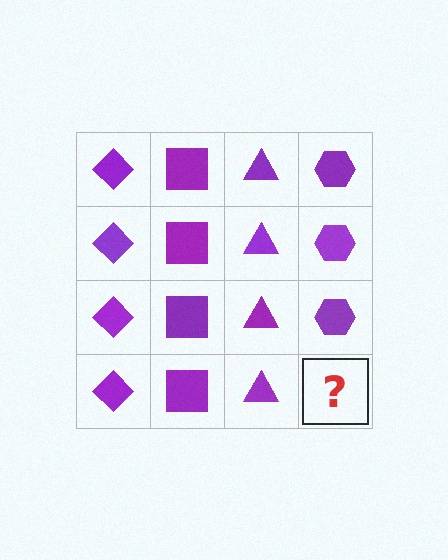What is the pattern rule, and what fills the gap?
The rule is that each column has a consistent shape. The gap should be filled with a purple hexagon.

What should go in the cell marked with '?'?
The missing cell should contain a purple hexagon.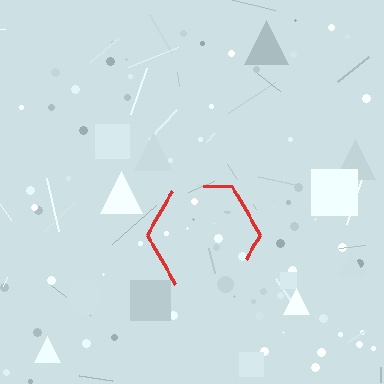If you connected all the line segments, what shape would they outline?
They would outline a hexagon.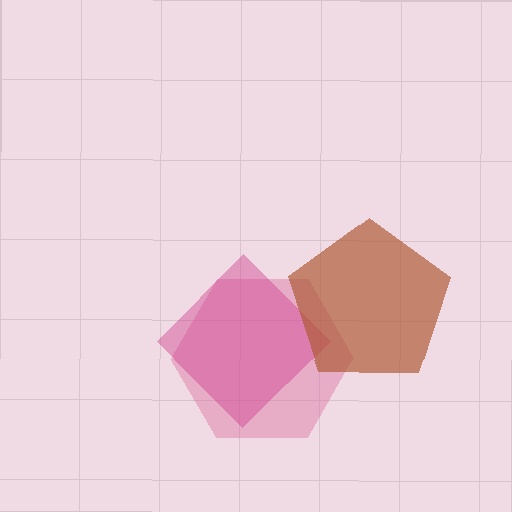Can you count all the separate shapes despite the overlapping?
Yes, there are 3 separate shapes.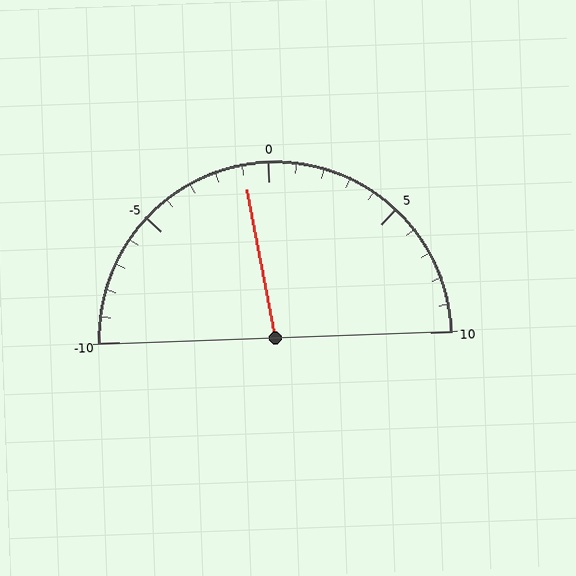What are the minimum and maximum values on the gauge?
The gauge ranges from -10 to 10.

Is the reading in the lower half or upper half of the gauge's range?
The reading is in the lower half of the range (-10 to 10).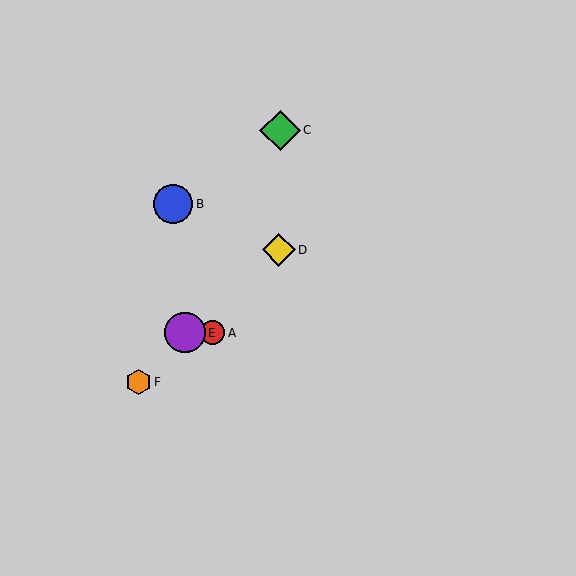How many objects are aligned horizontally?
2 objects (A, E) are aligned horizontally.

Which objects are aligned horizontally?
Objects A, E are aligned horizontally.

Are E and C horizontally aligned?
No, E is at y≈333 and C is at y≈130.